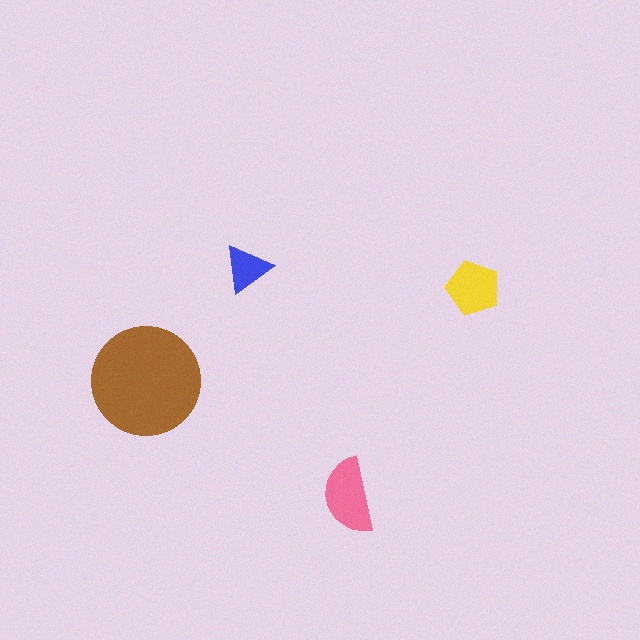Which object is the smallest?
The blue triangle.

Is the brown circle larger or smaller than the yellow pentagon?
Larger.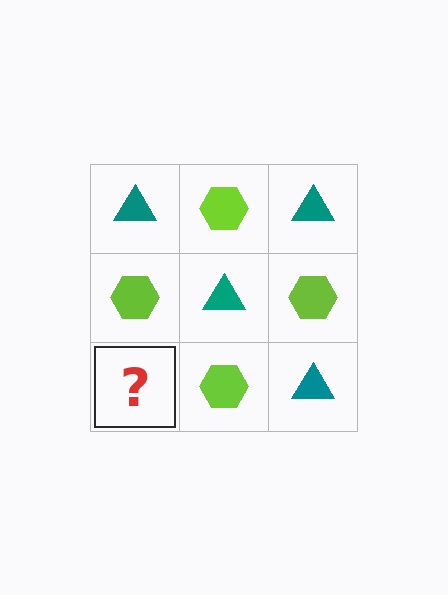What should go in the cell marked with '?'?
The missing cell should contain a teal triangle.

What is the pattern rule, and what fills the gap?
The rule is that it alternates teal triangle and lime hexagon in a checkerboard pattern. The gap should be filled with a teal triangle.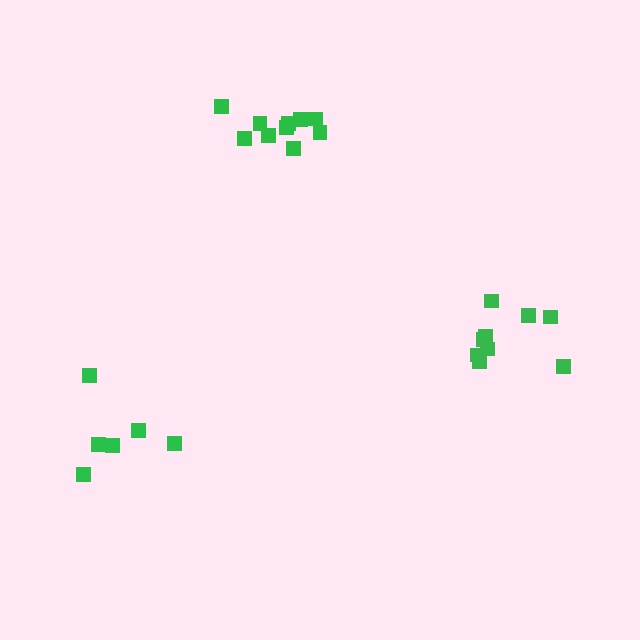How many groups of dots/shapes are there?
There are 3 groups.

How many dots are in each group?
Group 1: 6 dots, Group 2: 10 dots, Group 3: 9 dots (25 total).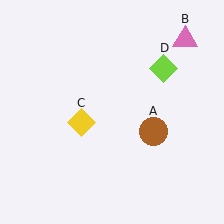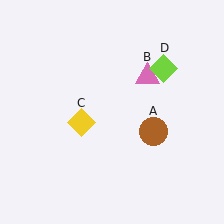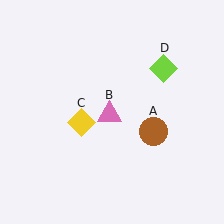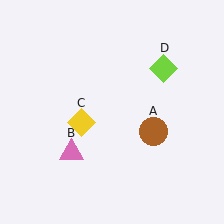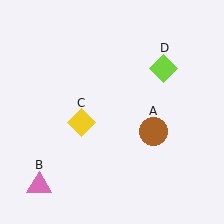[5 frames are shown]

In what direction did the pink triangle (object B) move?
The pink triangle (object B) moved down and to the left.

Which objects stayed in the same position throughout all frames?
Brown circle (object A) and yellow diamond (object C) and lime diamond (object D) remained stationary.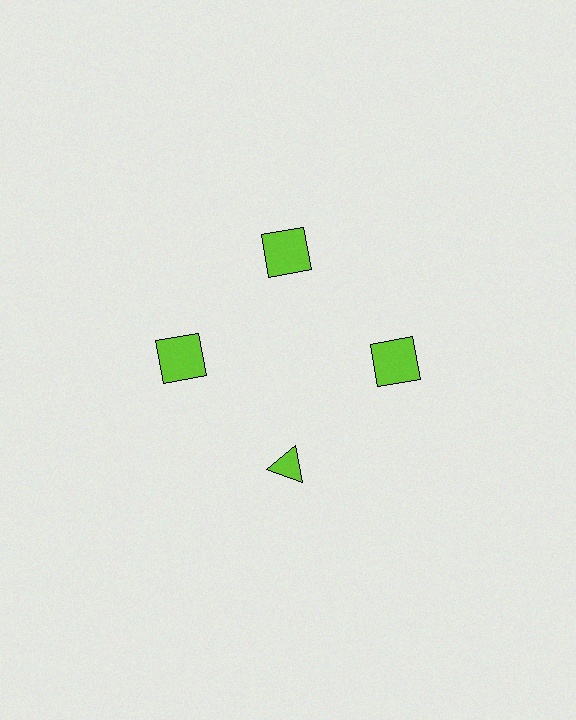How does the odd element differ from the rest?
It has a different shape: triangle instead of square.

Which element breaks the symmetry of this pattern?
The lime triangle at roughly the 6 o'clock position breaks the symmetry. All other shapes are lime squares.